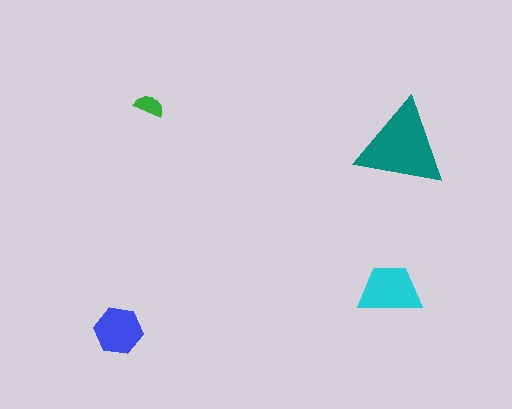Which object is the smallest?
The green semicircle.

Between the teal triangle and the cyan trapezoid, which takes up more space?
The teal triangle.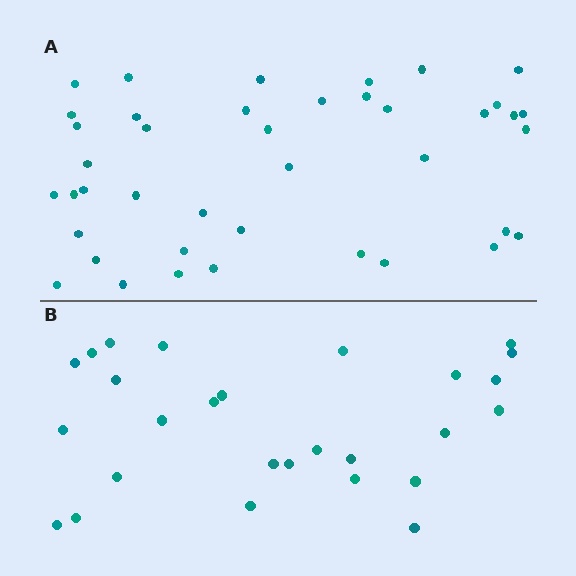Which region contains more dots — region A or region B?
Region A (the top region) has more dots.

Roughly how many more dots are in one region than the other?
Region A has approximately 15 more dots than region B.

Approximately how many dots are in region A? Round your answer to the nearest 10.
About 40 dots. (The exact count is 41, which rounds to 40.)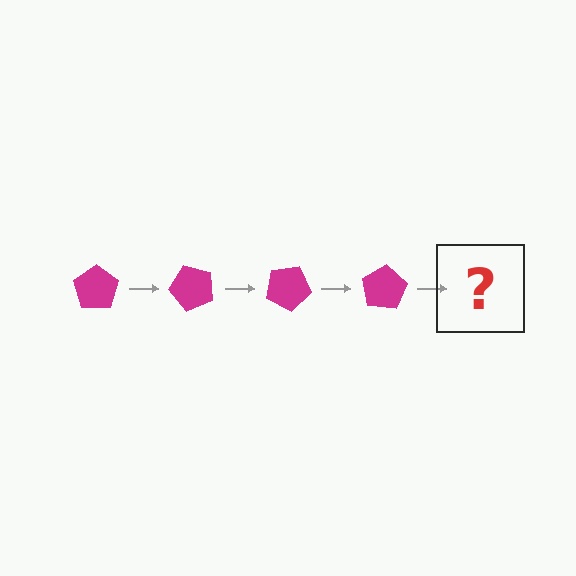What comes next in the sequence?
The next element should be a magenta pentagon rotated 200 degrees.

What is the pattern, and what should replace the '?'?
The pattern is that the pentagon rotates 50 degrees each step. The '?' should be a magenta pentagon rotated 200 degrees.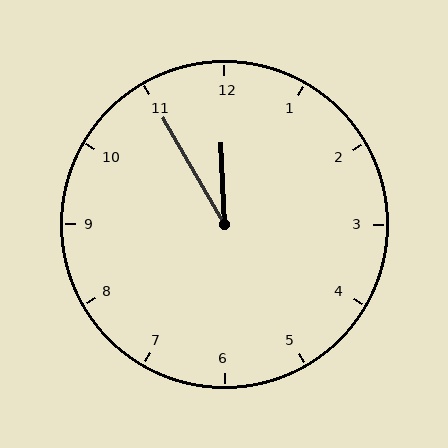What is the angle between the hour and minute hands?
Approximately 28 degrees.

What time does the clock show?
11:55.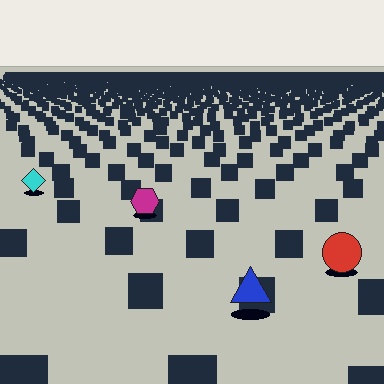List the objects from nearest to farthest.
From nearest to farthest: the blue triangle, the red circle, the magenta hexagon, the cyan diamond.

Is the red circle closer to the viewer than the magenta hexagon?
Yes. The red circle is closer — you can tell from the texture gradient: the ground texture is coarser near it.